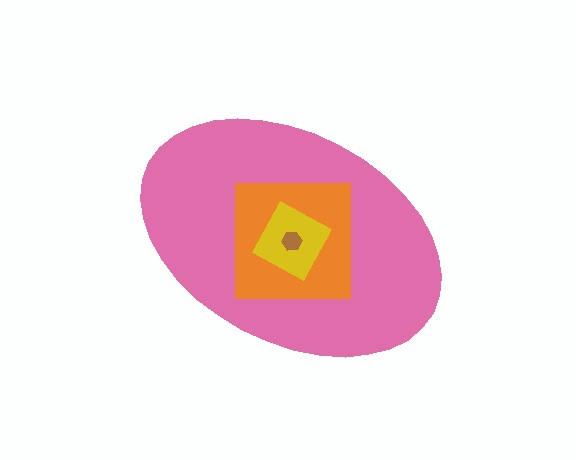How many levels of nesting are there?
4.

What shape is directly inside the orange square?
The yellow diamond.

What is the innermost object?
The brown hexagon.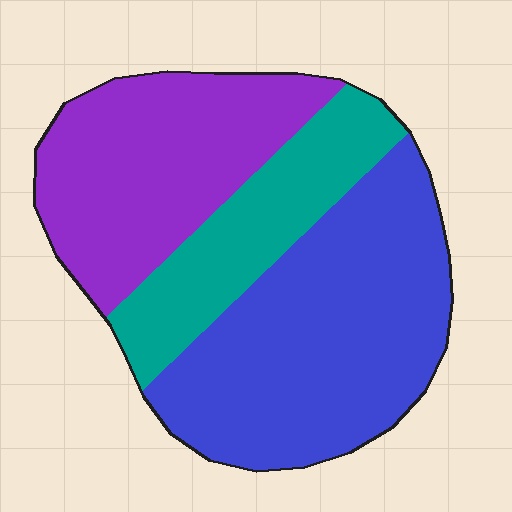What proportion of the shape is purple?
Purple takes up about one third (1/3) of the shape.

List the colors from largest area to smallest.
From largest to smallest: blue, purple, teal.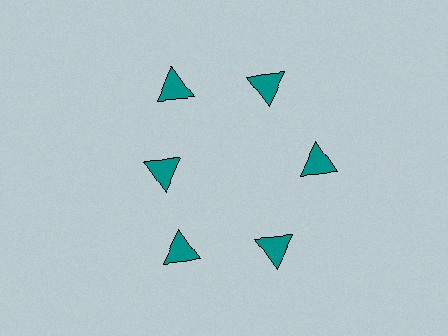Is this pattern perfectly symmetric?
No. The 6 teal triangles are arranged in a ring, but one element near the 9 o'clock position is pulled inward toward the center, breaking the 6-fold rotational symmetry.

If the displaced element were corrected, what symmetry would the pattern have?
It would have 6-fold rotational symmetry — the pattern would map onto itself every 60 degrees.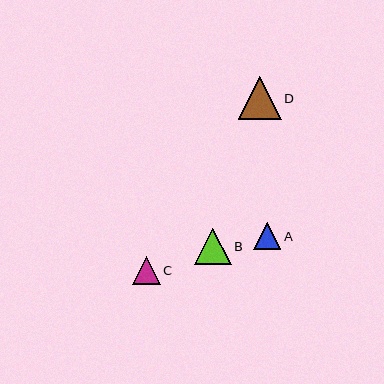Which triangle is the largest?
Triangle D is the largest with a size of approximately 43 pixels.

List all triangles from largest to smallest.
From largest to smallest: D, B, C, A.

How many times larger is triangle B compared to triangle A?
Triangle B is approximately 1.3 times the size of triangle A.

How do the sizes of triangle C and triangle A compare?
Triangle C and triangle A are approximately the same size.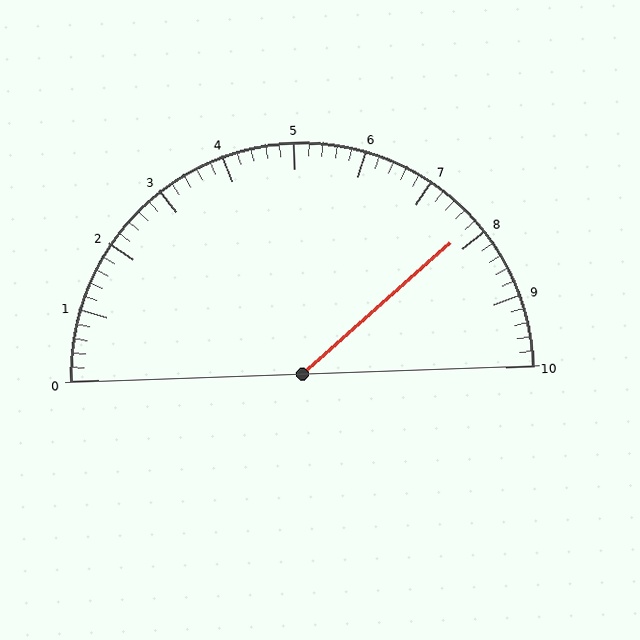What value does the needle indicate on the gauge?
The needle indicates approximately 7.8.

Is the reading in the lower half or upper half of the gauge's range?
The reading is in the upper half of the range (0 to 10).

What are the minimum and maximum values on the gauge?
The gauge ranges from 0 to 10.